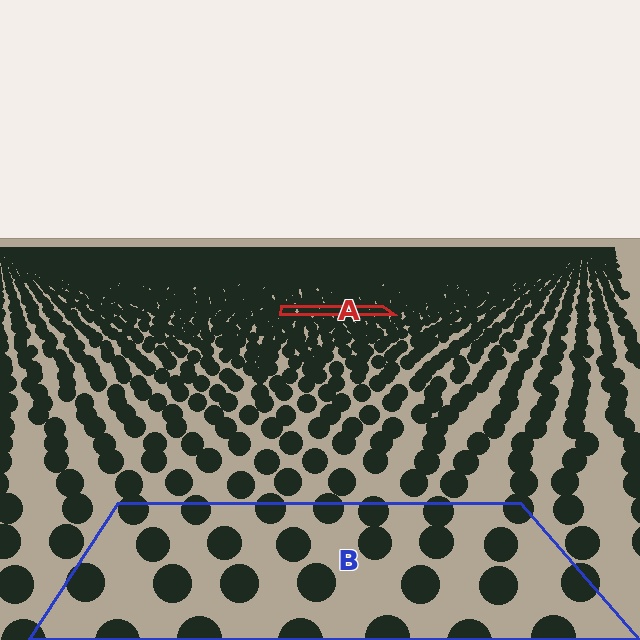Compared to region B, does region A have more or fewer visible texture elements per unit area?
Region A has more texture elements per unit area — they are packed more densely because it is farther away.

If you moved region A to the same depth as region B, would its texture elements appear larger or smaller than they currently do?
They would appear larger. At a closer depth, the same texture elements are projected at a bigger on-screen size.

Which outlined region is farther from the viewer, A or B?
Region A is farther from the viewer — the texture elements inside it appear smaller and more densely packed.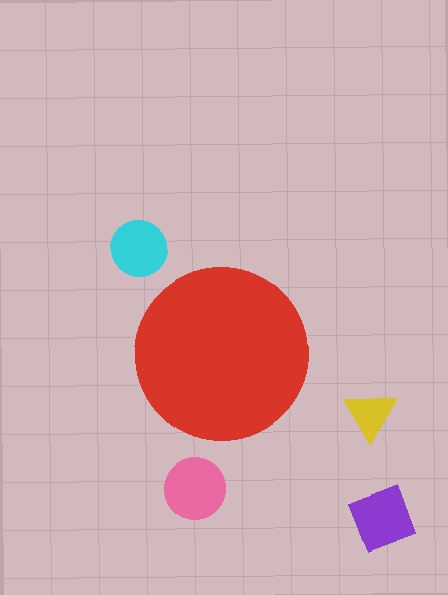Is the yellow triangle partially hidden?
No, the yellow triangle is fully visible.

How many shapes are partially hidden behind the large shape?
0 shapes are partially hidden.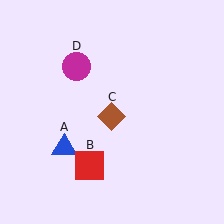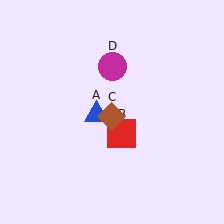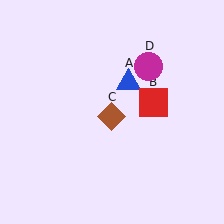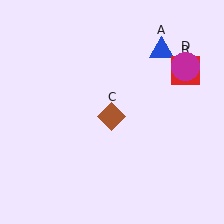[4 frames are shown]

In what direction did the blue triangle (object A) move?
The blue triangle (object A) moved up and to the right.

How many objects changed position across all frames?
3 objects changed position: blue triangle (object A), red square (object B), magenta circle (object D).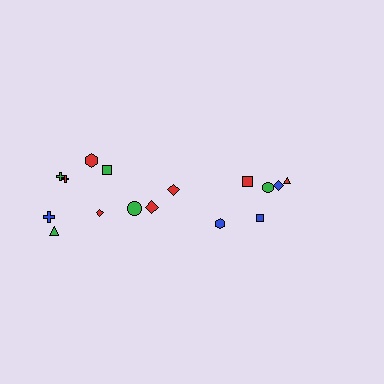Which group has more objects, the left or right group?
The left group.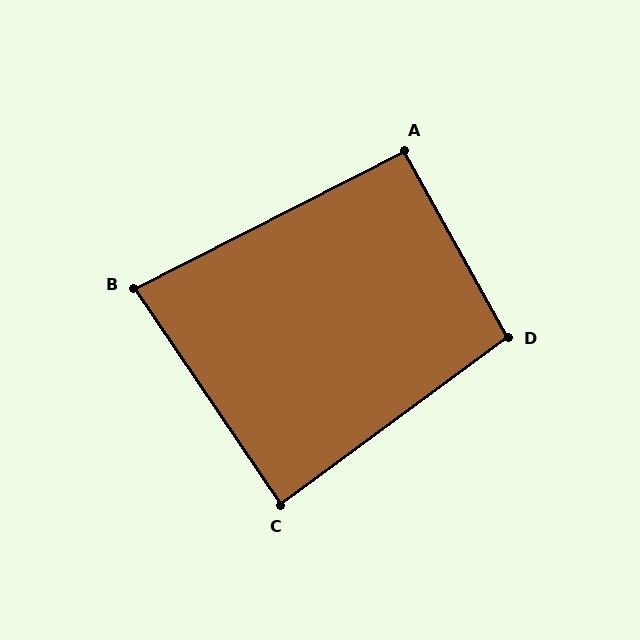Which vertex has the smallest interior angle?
B, at approximately 83 degrees.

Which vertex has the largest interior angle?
D, at approximately 97 degrees.